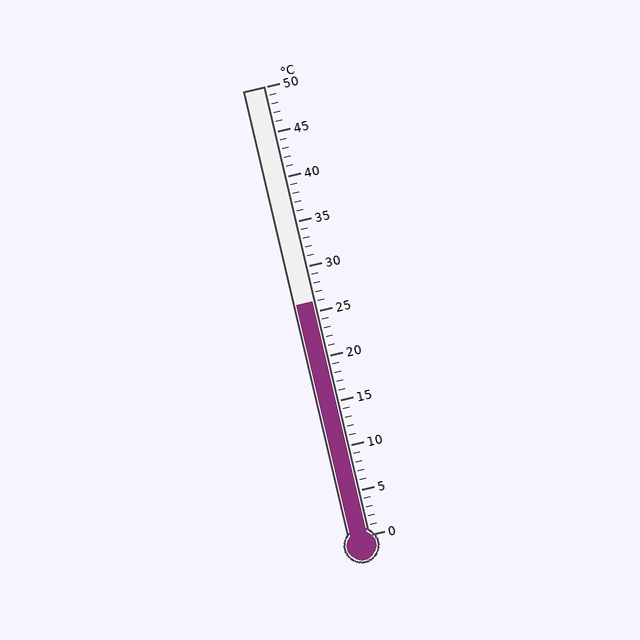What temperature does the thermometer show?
The thermometer shows approximately 26°C.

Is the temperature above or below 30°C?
The temperature is below 30°C.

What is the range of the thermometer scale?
The thermometer scale ranges from 0°C to 50°C.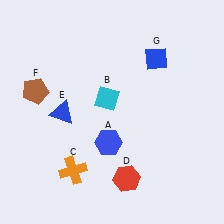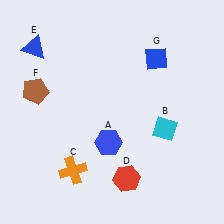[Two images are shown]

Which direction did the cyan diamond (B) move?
The cyan diamond (B) moved right.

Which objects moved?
The objects that moved are: the cyan diamond (B), the blue triangle (E).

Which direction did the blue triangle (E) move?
The blue triangle (E) moved up.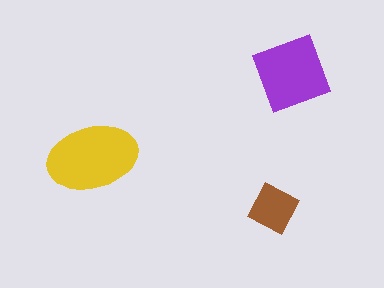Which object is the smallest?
The brown diamond.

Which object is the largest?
The yellow ellipse.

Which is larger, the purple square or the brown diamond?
The purple square.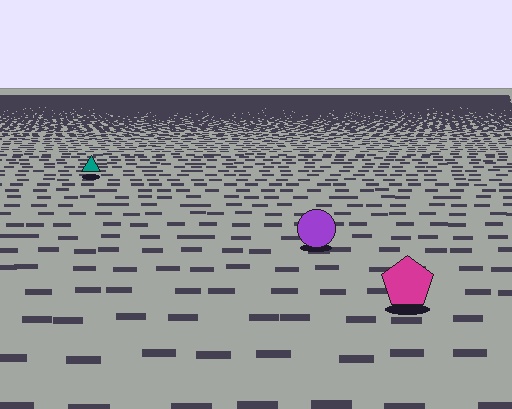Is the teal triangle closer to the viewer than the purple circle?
No. The purple circle is closer — you can tell from the texture gradient: the ground texture is coarser near it.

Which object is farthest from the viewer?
The teal triangle is farthest from the viewer. It appears smaller and the ground texture around it is denser.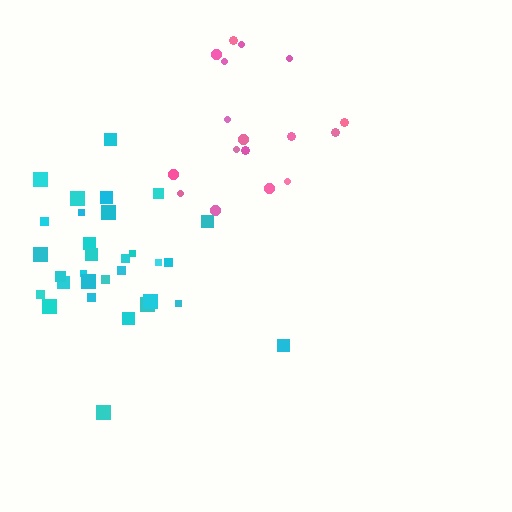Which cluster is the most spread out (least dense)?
Pink.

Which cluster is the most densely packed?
Cyan.